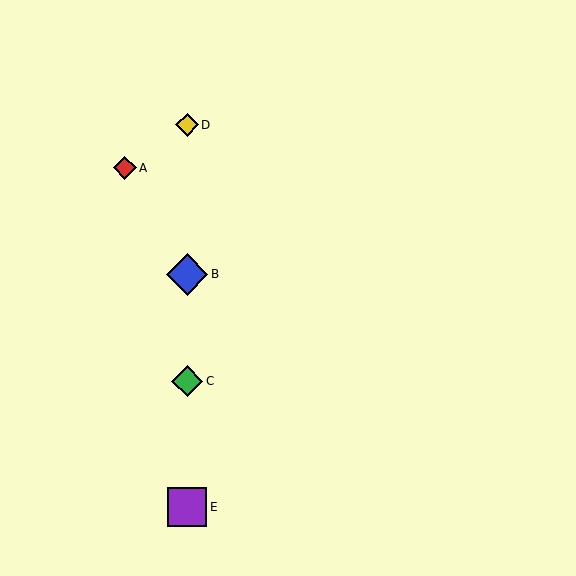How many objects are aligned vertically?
4 objects (B, C, D, E) are aligned vertically.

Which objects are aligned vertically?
Objects B, C, D, E are aligned vertically.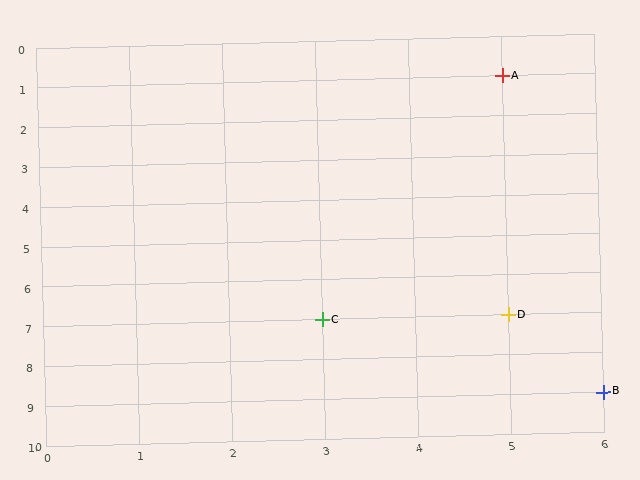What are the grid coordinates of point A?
Point A is at grid coordinates (5, 1).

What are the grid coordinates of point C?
Point C is at grid coordinates (3, 7).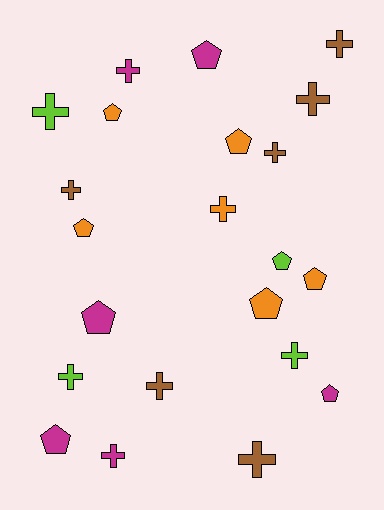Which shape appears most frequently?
Cross, with 12 objects.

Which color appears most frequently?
Magenta, with 6 objects.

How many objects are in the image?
There are 22 objects.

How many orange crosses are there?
There is 1 orange cross.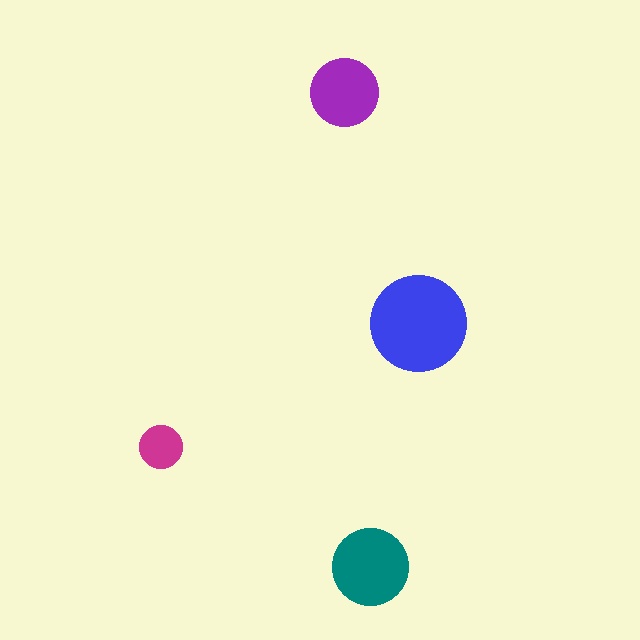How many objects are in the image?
There are 4 objects in the image.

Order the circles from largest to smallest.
the blue one, the teal one, the purple one, the magenta one.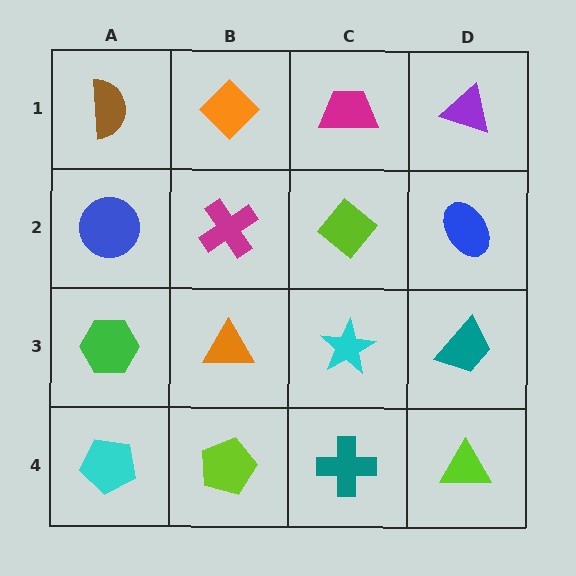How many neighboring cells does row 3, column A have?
3.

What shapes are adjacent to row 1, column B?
A magenta cross (row 2, column B), a brown semicircle (row 1, column A), a magenta trapezoid (row 1, column C).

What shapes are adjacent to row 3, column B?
A magenta cross (row 2, column B), a lime pentagon (row 4, column B), a green hexagon (row 3, column A), a cyan star (row 3, column C).